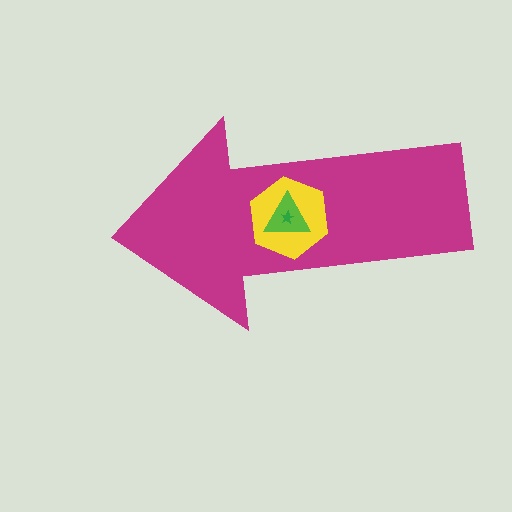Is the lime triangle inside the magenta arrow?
Yes.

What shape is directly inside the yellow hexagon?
The lime triangle.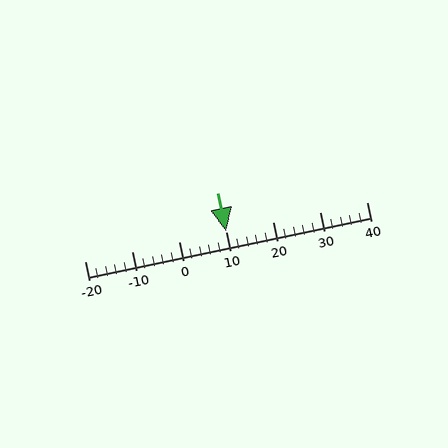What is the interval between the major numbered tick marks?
The major tick marks are spaced 10 units apart.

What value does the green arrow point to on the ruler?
The green arrow points to approximately 10.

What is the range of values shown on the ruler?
The ruler shows values from -20 to 40.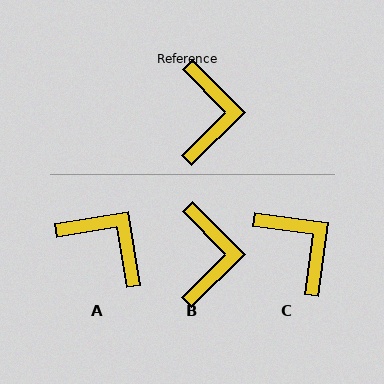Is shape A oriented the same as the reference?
No, it is off by about 55 degrees.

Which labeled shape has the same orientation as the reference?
B.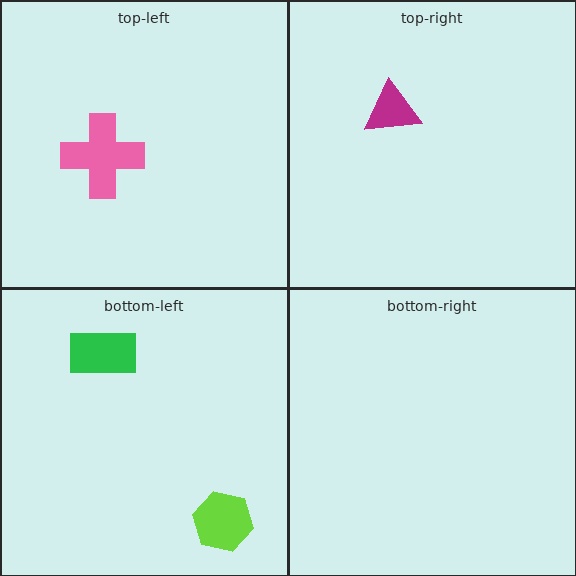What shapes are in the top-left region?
The pink cross.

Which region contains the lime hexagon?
The bottom-left region.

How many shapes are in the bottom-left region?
2.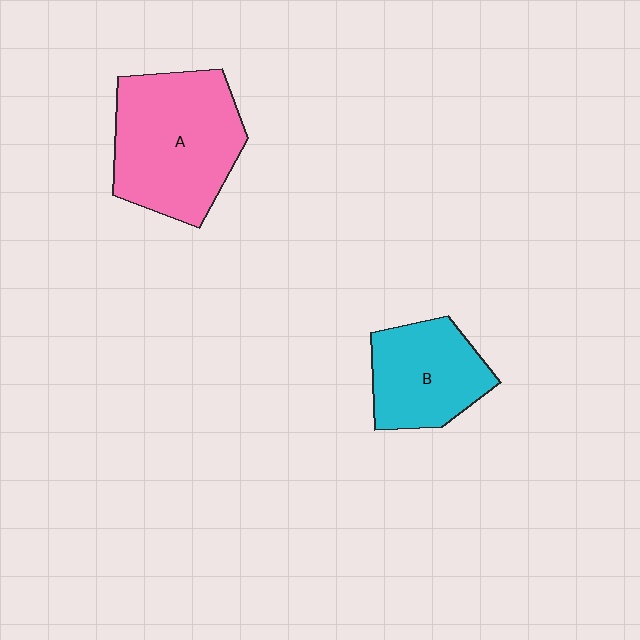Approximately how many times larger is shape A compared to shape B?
Approximately 1.5 times.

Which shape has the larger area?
Shape A (pink).